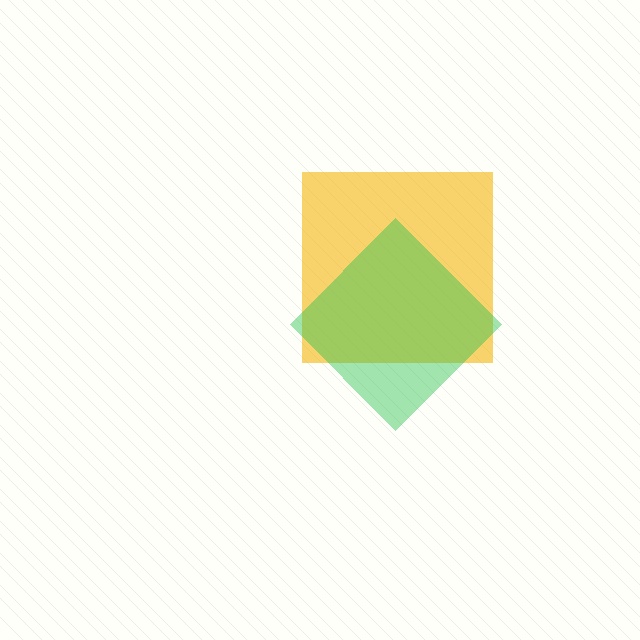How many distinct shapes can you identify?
There are 2 distinct shapes: a yellow square, a green diamond.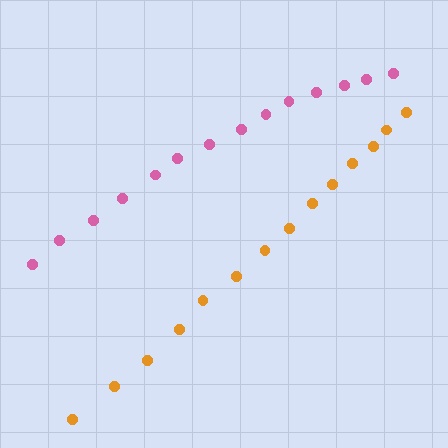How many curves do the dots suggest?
There are 2 distinct paths.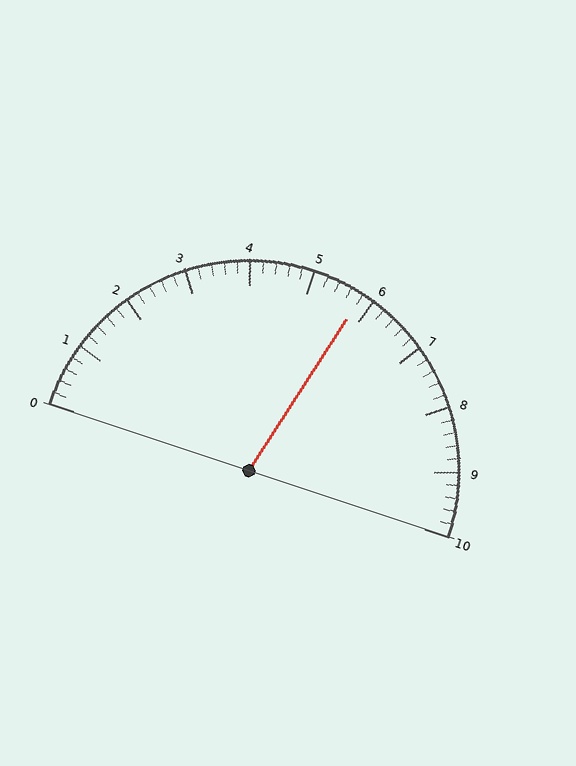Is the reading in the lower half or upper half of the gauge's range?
The reading is in the upper half of the range (0 to 10).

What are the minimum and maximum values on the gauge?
The gauge ranges from 0 to 10.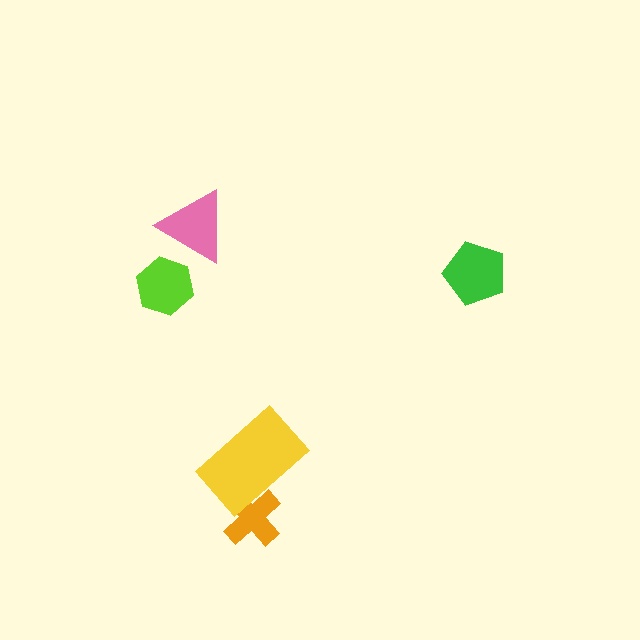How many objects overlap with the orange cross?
1 object overlaps with the orange cross.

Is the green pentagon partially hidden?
No, no other shape covers it.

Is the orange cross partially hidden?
Yes, it is partially covered by another shape.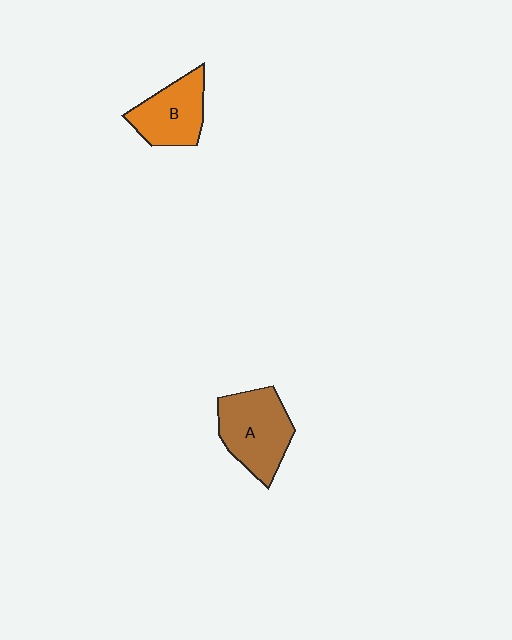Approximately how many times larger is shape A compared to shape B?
Approximately 1.3 times.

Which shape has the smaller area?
Shape B (orange).